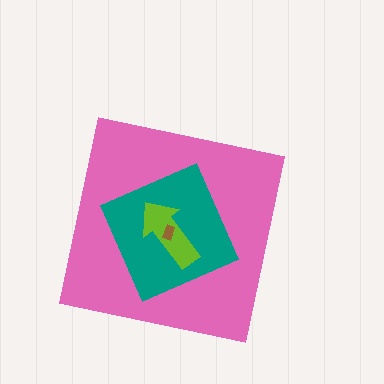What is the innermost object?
The brown rectangle.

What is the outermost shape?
The pink square.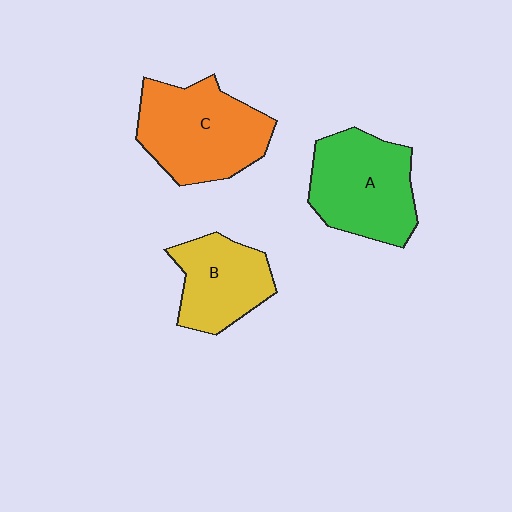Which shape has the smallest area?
Shape B (yellow).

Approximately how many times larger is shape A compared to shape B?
Approximately 1.3 times.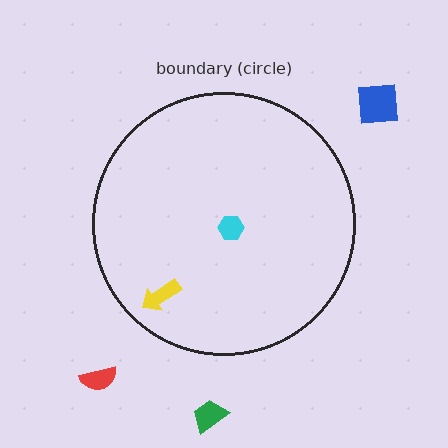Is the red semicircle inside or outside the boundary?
Outside.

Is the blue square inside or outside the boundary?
Outside.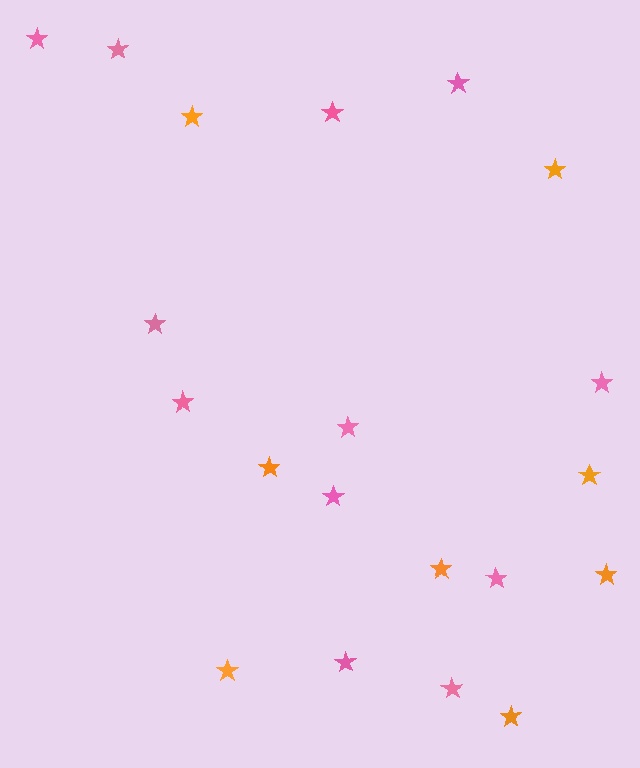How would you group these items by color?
There are 2 groups: one group of pink stars (12) and one group of orange stars (8).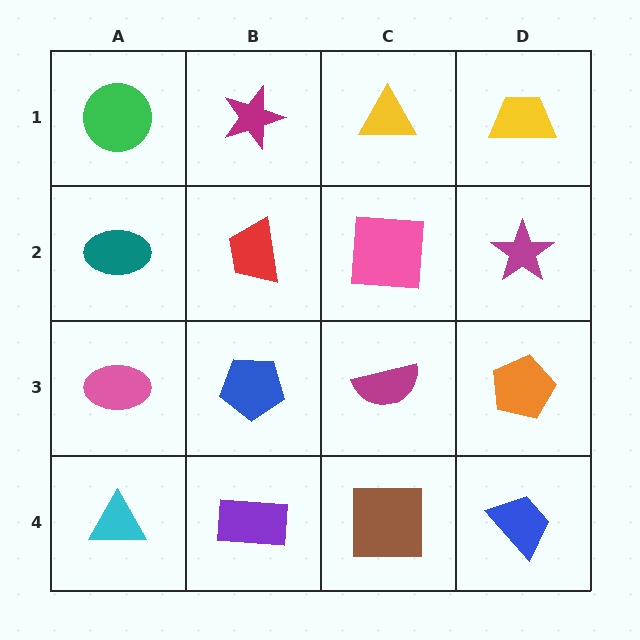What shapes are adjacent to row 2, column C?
A yellow triangle (row 1, column C), a magenta semicircle (row 3, column C), a red trapezoid (row 2, column B), a magenta star (row 2, column D).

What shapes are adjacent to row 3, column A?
A teal ellipse (row 2, column A), a cyan triangle (row 4, column A), a blue pentagon (row 3, column B).